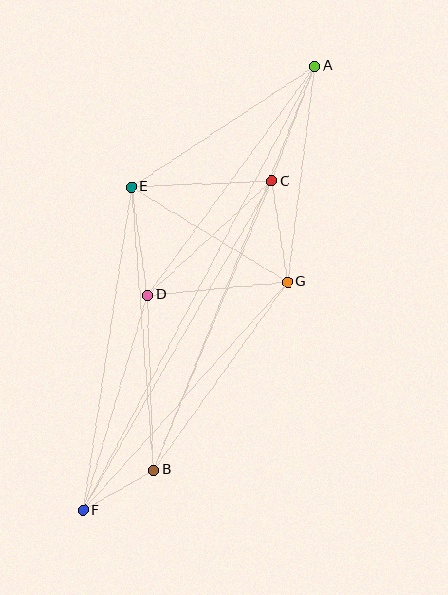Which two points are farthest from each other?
Points A and F are farthest from each other.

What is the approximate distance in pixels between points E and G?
The distance between E and G is approximately 183 pixels.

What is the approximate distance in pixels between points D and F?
The distance between D and F is approximately 224 pixels.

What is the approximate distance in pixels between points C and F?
The distance between C and F is approximately 379 pixels.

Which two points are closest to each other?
Points B and F are closest to each other.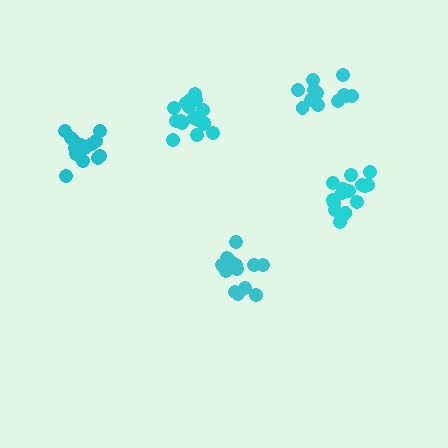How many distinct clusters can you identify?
There are 5 distinct clusters.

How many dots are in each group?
Group 1: 15 dots, Group 2: 17 dots, Group 3: 17 dots, Group 4: 15 dots, Group 5: 12 dots (76 total).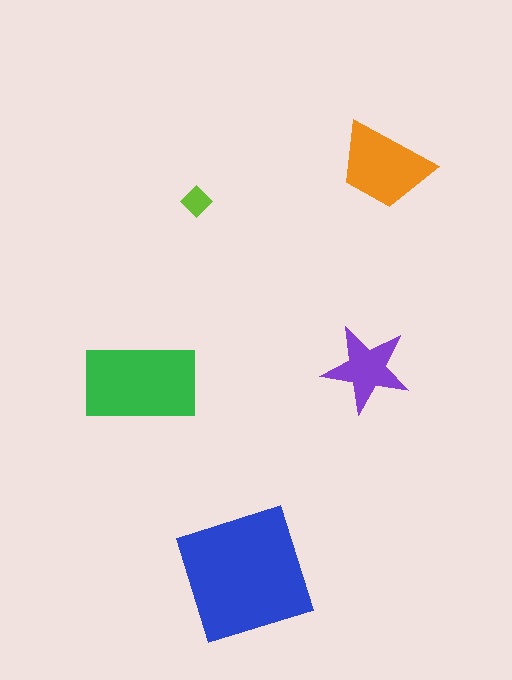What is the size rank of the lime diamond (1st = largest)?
5th.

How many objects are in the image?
There are 5 objects in the image.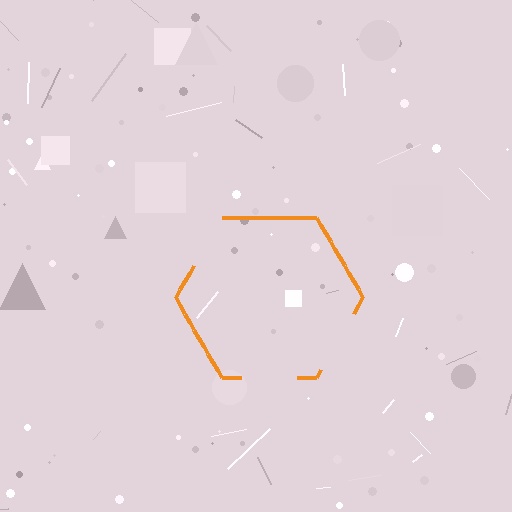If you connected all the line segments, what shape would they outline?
They would outline a hexagon.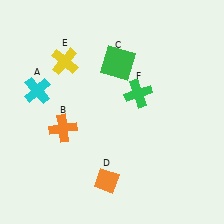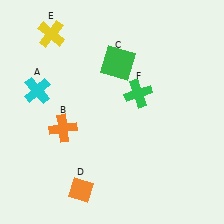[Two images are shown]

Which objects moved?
The objects that moved are: the orange diamond (D), the yellow cross (E).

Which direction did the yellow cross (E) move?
The yellow cross (E) moved up.